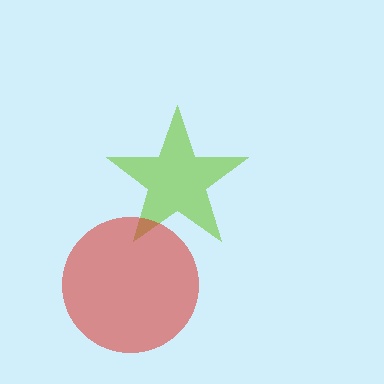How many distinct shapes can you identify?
There are 2 distinct shapes: a lime star, a red circle.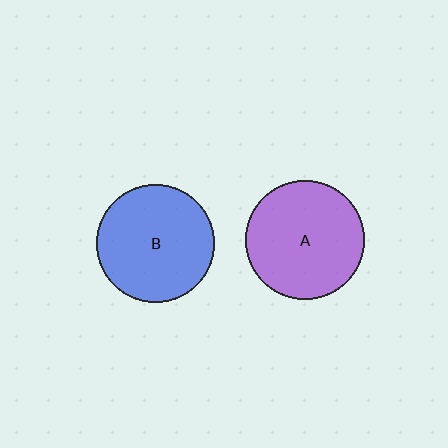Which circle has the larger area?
Circle A (purple).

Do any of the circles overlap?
No, none of the circles overlap.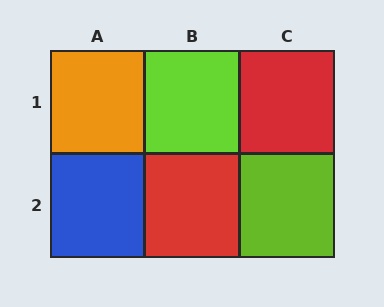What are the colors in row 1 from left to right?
Orange, lime, red.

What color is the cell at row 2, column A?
Blue.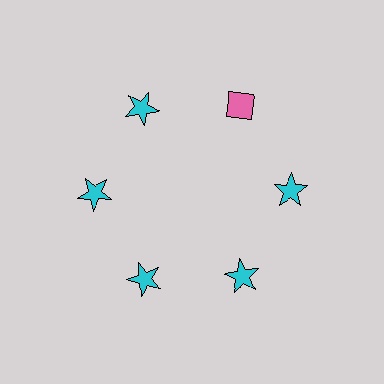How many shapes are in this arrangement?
There are 6 shapes arranged in a ring pattern.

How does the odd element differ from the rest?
It differs in both color (pink instead of cyan) and shape (diamond instead of star).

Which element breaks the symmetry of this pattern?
The pink diamond at roughly the 1 o'clock position breaks the symmetry. All other shapes are cyan stars.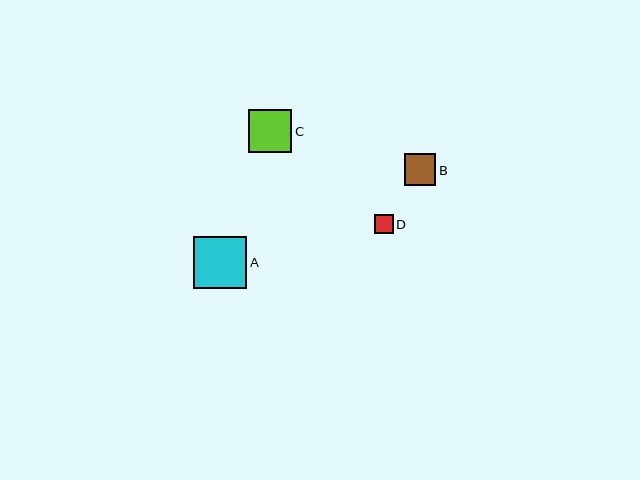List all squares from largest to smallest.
From largest to smallest: A, C, B, D.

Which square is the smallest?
Square D is the smallest with a size of approximately 19 pixels.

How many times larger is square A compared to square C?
Square A is approximately 1.2 times the size of square C.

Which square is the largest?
Square A is the largest with a size of approximately 53 pixels.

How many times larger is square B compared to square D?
Square B is approximately 1.7 times the size of square D.